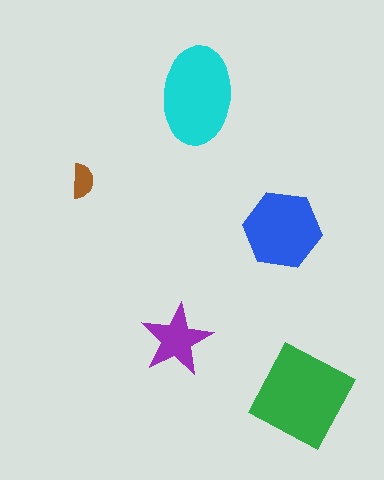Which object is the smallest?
The brown semicircle.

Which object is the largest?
The green diamond.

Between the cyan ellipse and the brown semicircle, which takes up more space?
The cyan ellipse.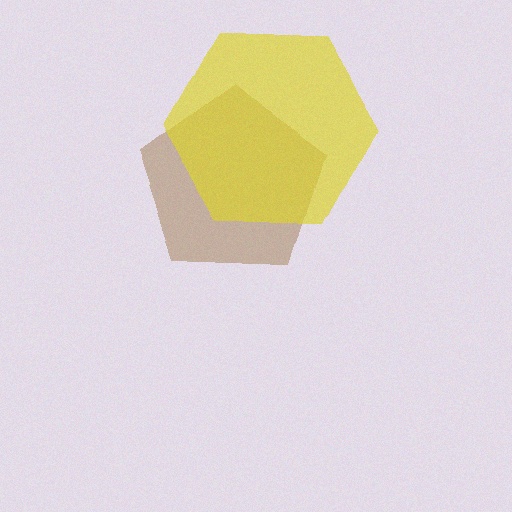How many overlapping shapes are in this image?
There are 2 overlapping shapes in the image.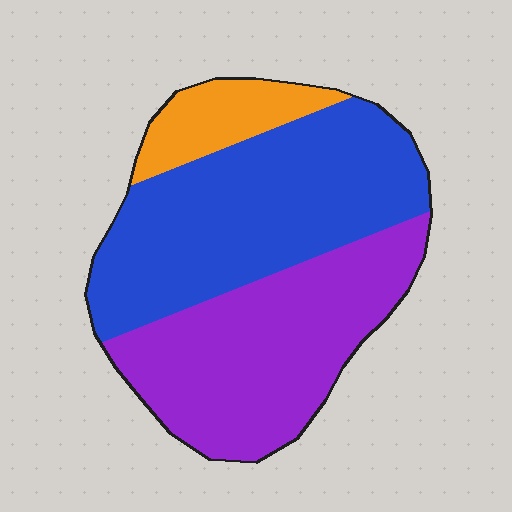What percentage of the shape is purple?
Purple covers about 40% of the shape.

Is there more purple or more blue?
Blue.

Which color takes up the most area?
Blue, at roughly 45%.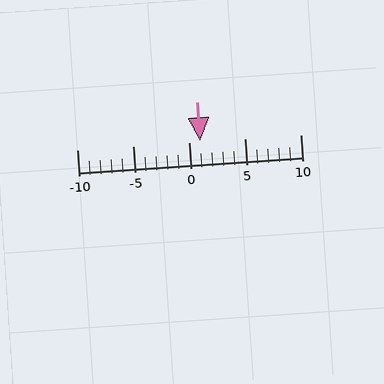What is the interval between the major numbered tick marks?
The major tick marks are spaced 5 units apart.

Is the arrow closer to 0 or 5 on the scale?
The arrow is closer to 0.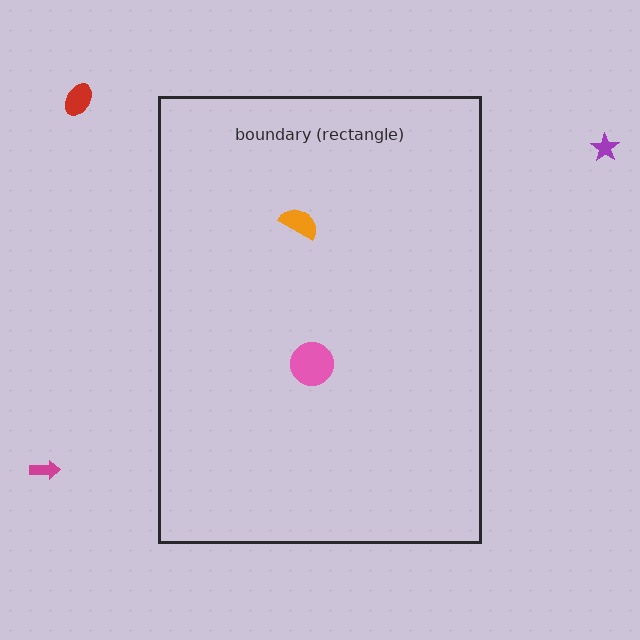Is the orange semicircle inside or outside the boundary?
Inside.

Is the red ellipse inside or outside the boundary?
Outside.